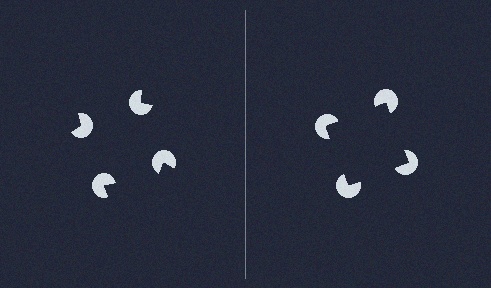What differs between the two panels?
The pac-man discs are positioned identically on both sides; only the wedge orientations differ. On the right they align to a square; on the left they are misaligned.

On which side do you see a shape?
An illusory square appears on the right side. On the left side the wedge cuts are rotated, so no coherent shape forms.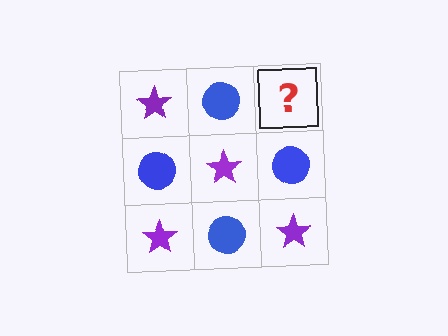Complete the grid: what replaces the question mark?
The question mark should be replaced with a purple star.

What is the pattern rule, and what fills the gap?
The rule is that it alternates purple star and blue circle in a checkerboard pattern. The gap should be filled with a purple star.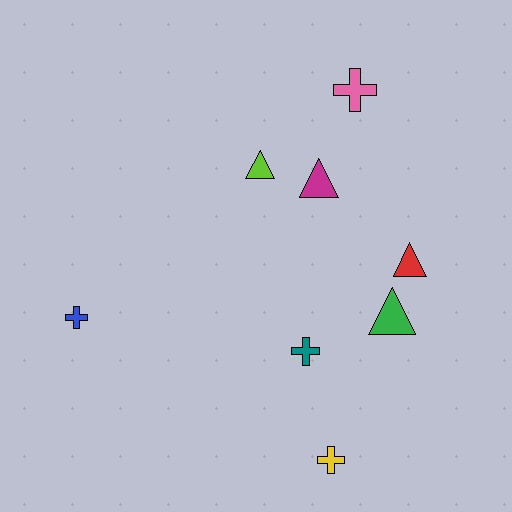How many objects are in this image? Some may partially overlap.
There are 8 objects.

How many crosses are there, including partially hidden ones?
There are 4 crosses.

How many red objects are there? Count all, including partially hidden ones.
There is 1 red object.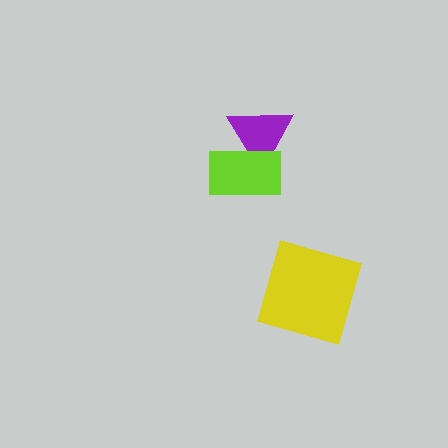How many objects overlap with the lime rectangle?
1 object overlaps with the lime rectangle.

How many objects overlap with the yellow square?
0 objects overlap with the yellow square.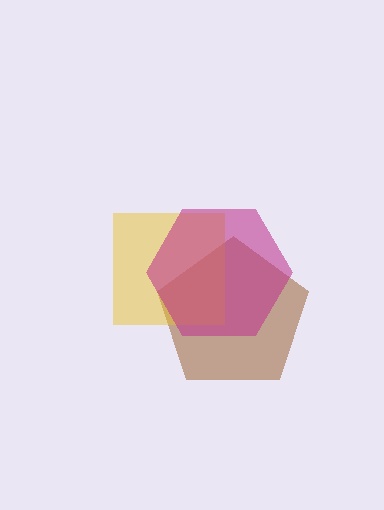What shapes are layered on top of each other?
The layered shapes are: a brown pentagon, a yellow square, a magenta hexagon.